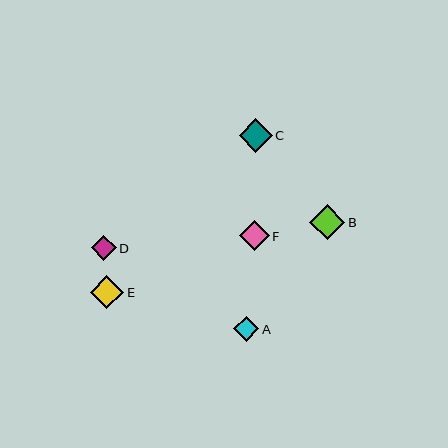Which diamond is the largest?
Diamond B is the largest with a size of approximately 35 pixels.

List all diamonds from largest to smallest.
From largest to smallest: B, C, E, F, A, D.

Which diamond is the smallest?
Diamond D is the smallest with a size of approximately 25 pixels.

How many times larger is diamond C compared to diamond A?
Diamond C is approximately 1.3 times the size of diamond A.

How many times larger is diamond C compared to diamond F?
Diamond C is approximately 1.1 times the size of diamond F.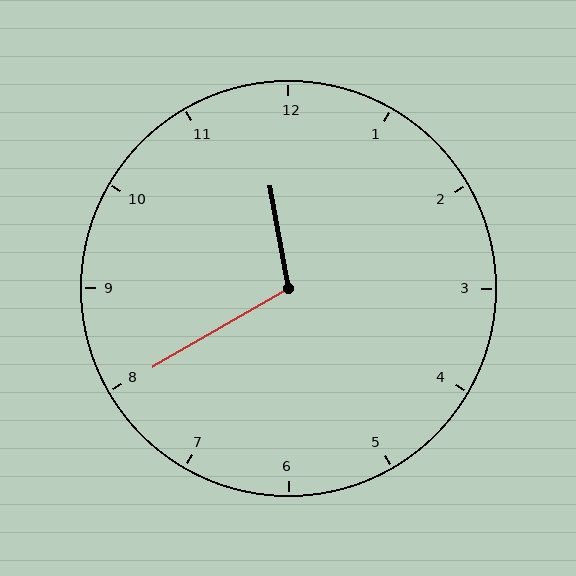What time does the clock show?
11:40.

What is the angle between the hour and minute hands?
Approximately 110 degrees.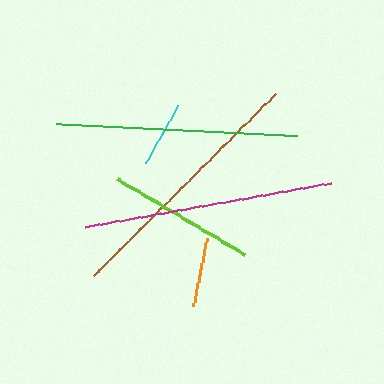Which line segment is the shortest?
The cyan line is the shortest at approximately 66 pixels.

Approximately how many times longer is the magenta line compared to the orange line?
The magenta line is approximately 3.5 times the length of the orange line.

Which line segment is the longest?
The brown line is the longest at approximately 258 pixels.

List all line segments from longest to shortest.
From longest to shortest: brown, magenta, green, lime, orange, cyan.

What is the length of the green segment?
The green segment is approximately 241 pixels long.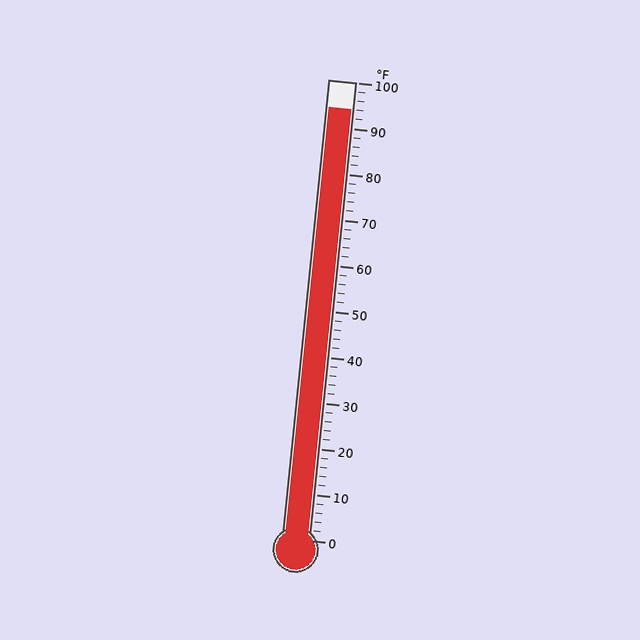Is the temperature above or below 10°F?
The temperature is above 10°F.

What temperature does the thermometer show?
The thermometer shows approximately 94°F.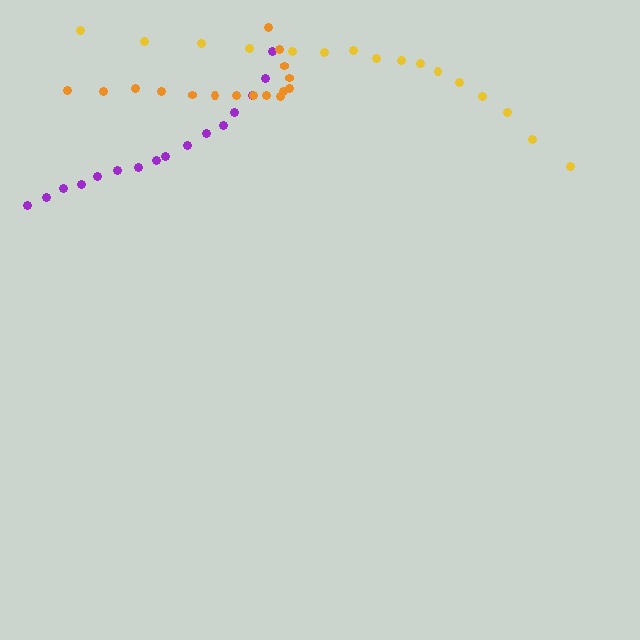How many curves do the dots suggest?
There are 3 distinct paths.